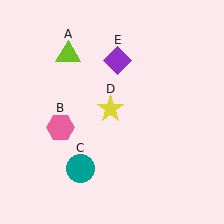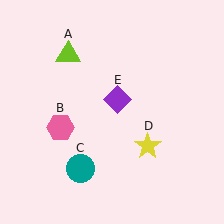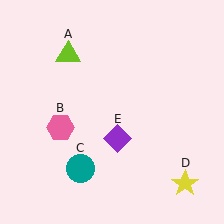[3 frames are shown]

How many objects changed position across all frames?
2 objects changed position: yellow star (object D), purple diamond (object E).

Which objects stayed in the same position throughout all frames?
Lime triangle (object A) and pink hexagon (object B) and teal circle (object C) remained stationary.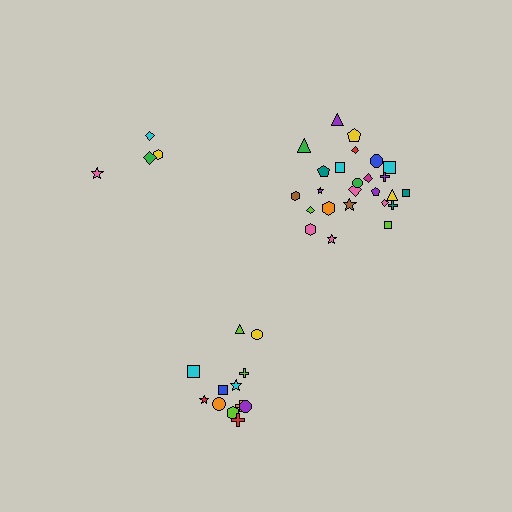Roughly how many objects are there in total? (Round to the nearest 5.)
Roughly 40 objects in total.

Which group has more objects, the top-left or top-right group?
The top-right group.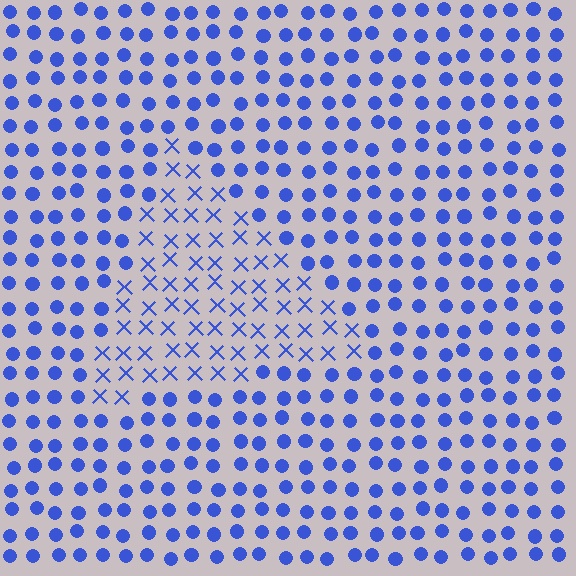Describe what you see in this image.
The image is filled with small blue elements arranged in a uniform grid. A triangle-shaped region contains X marks, while the surrounding area contains circles. The boundary is defined purely by the change in element shape.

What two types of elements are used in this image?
The image uses X marks inside the triangle region and circles outside it.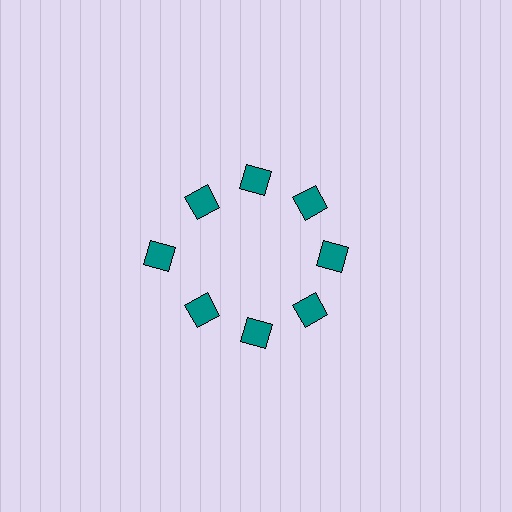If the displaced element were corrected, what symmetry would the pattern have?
It would have 8-fold rotational symmetry — the pattern would map onto itself every 45 degrees.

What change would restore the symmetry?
The symmetry would be restored by moving it inward, back onto the ring so that all 8 squares sit at equal angles and equal distance from the center.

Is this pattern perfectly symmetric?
No. The 8 teal squares are arranged in a ring, but one element near the 9 o'clock position is pushed outward from the center, breaking the 8-fold rotational symmetry.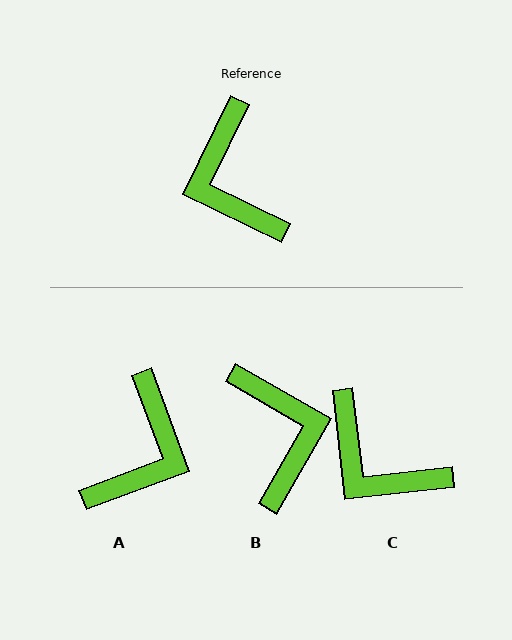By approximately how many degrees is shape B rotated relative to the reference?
Approximately 176 degrees counter-clockwise.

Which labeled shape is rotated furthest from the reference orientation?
B, about 176 degrees away.